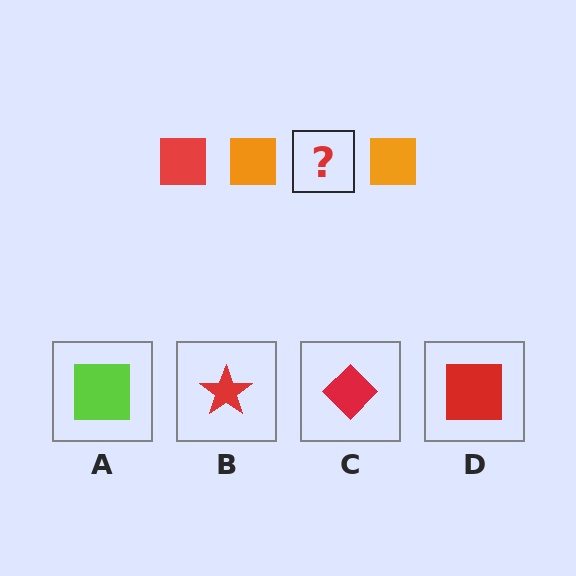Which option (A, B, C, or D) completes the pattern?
D.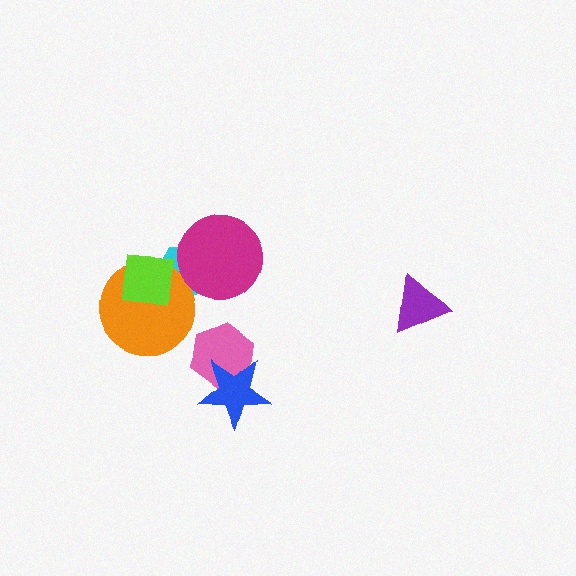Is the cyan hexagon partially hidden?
Yes, it is partially covered by another shape.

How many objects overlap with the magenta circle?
1 object overlaps with the magenta circle.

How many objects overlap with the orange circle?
2 objects overlap with the orange circle.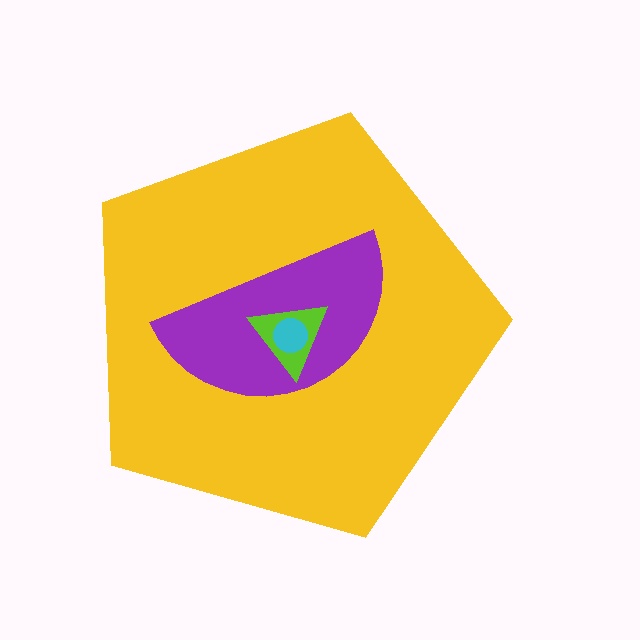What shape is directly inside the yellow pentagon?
The purple semicircle.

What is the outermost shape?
The yellow pentagon.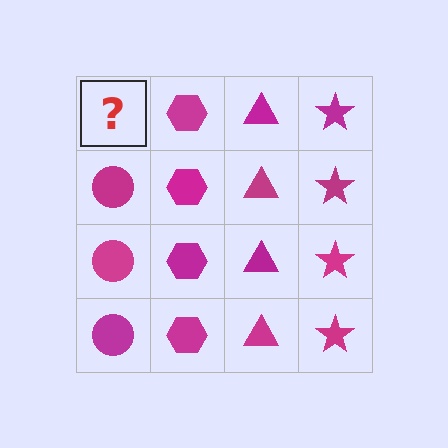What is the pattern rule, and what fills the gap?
The rule is that each column has a consistent shape. The gap should be filled with a magenta circle.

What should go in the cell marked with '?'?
The missing cell should contain a magenta circle.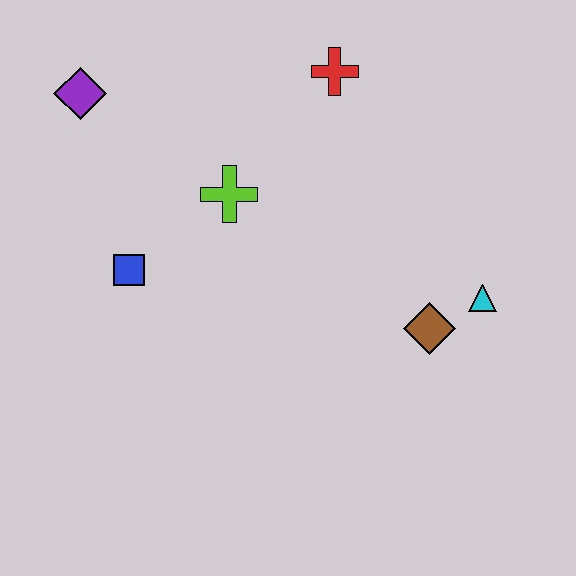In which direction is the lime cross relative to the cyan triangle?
The lime cross is to the left of the cyan triangle.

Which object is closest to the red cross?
The lime cross is closest to the red cross.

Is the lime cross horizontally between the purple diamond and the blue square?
No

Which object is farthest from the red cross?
The blue square is farthest from the red cross.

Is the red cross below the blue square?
No